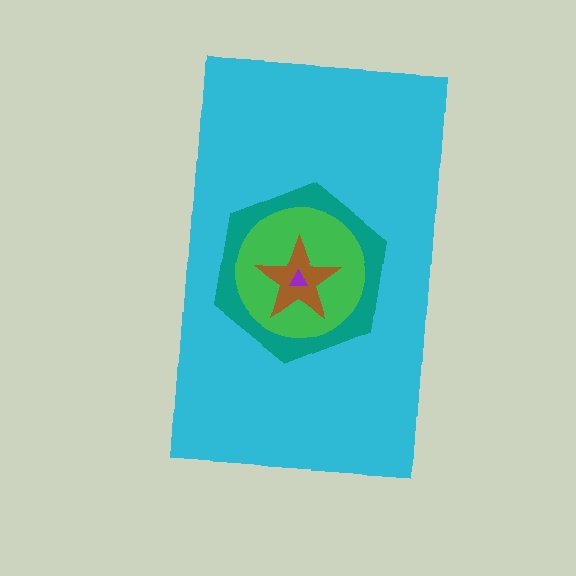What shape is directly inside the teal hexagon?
The green circle.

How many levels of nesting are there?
5.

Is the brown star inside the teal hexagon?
Yes.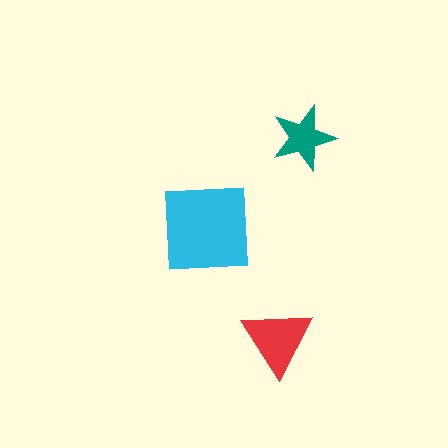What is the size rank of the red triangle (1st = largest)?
2nd.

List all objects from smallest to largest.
The teal star, the red triangle, the cyan square.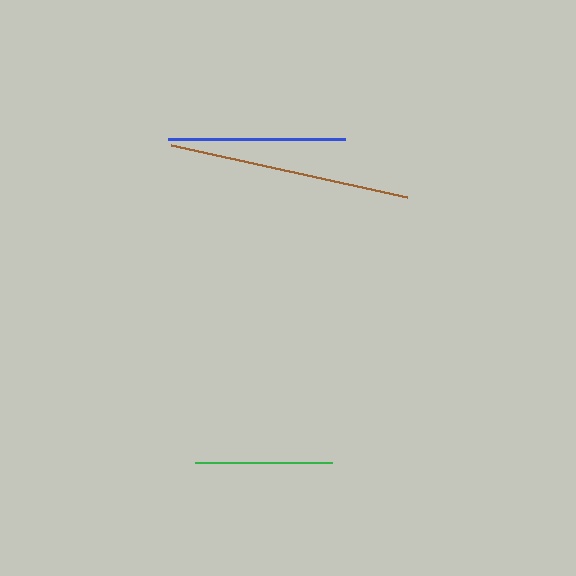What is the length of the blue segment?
The blue segment is approximately 176 pixels long.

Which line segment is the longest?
The brown line is the longest at approximately 241 pixels.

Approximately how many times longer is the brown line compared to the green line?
The brown line is approximately 1.8 times the length of the green line.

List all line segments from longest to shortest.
From longest to shortest: brown, blue, green.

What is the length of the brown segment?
The brown segment is approximately 241 pixels long.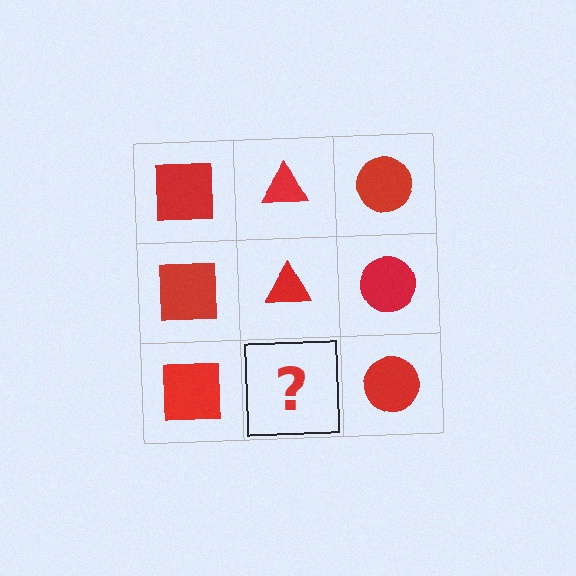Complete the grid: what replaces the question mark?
The question mark should be replaced with a red triangle.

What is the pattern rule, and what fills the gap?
The rule is that each column has a consistent shape. The gap should be filled with a red triangle.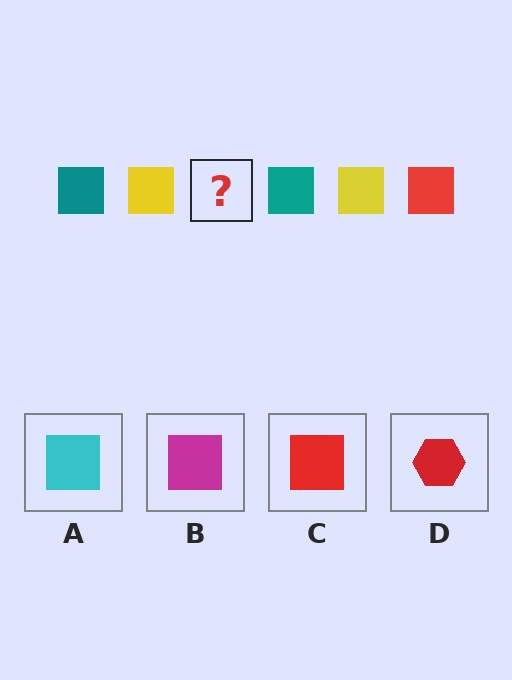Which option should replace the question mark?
Option C.